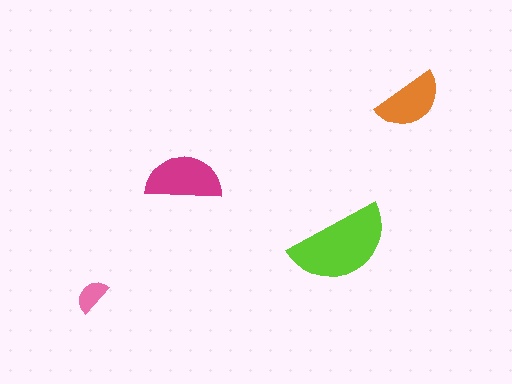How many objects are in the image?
There are 4 objects in the image.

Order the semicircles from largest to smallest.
the lime one, the magenta one, the orange one, the pink one.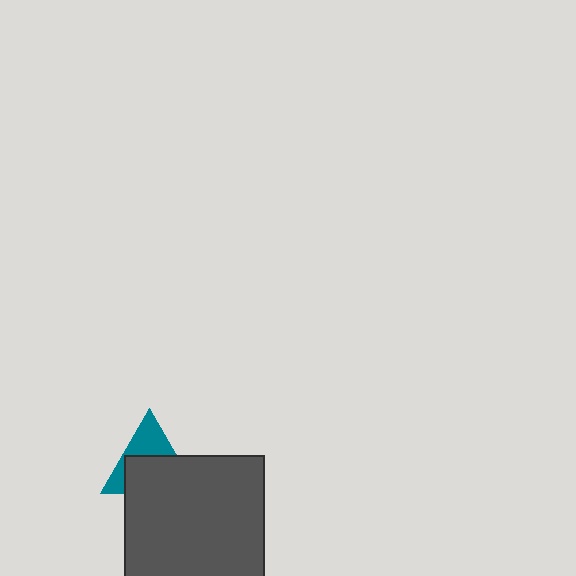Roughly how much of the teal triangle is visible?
A small part of it is visible (roughly 42%).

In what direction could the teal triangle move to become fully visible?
The teal triangle could move up. That would shift it out from behind the dark gray square entirely.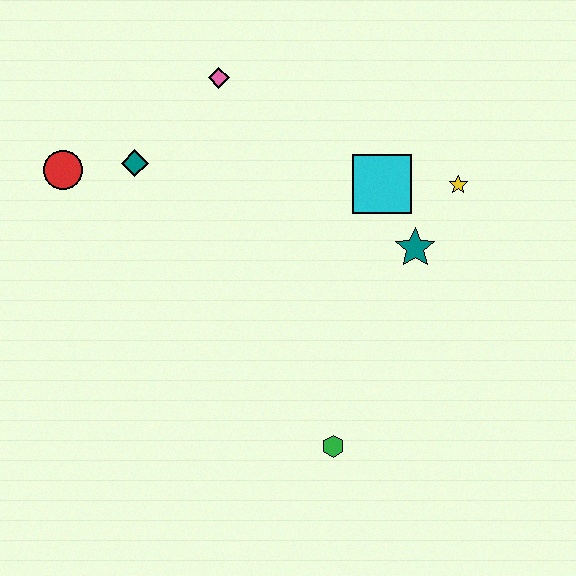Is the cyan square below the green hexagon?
No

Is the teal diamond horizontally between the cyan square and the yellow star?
No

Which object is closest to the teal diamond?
The red circle is closest to the teal diamond.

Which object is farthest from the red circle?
The yellow star is farthest from the red circle.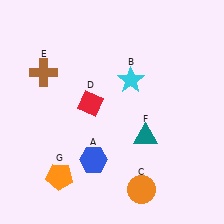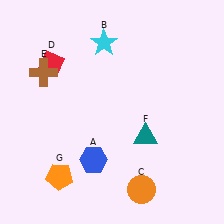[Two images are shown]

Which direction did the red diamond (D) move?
The red diamond (D) moved up.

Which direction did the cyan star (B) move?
The cyan star (B) moved up.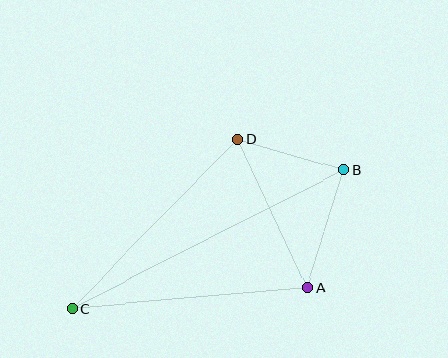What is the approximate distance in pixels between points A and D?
The distance between A and D is approximately 164 pixels.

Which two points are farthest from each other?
Points B and C are farthest from each other.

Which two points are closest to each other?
Points B and D are closest to each other.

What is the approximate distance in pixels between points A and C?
The distance between A and C is approximately 236 pixels.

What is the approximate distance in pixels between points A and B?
The distance between A and B is approximately 123 pixels.